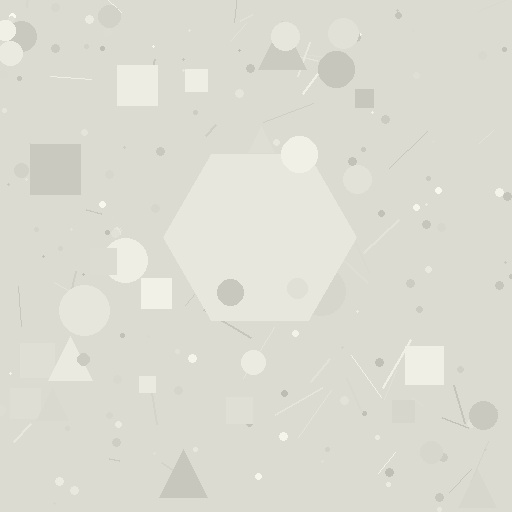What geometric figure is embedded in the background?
A hexagon is embedded in the background.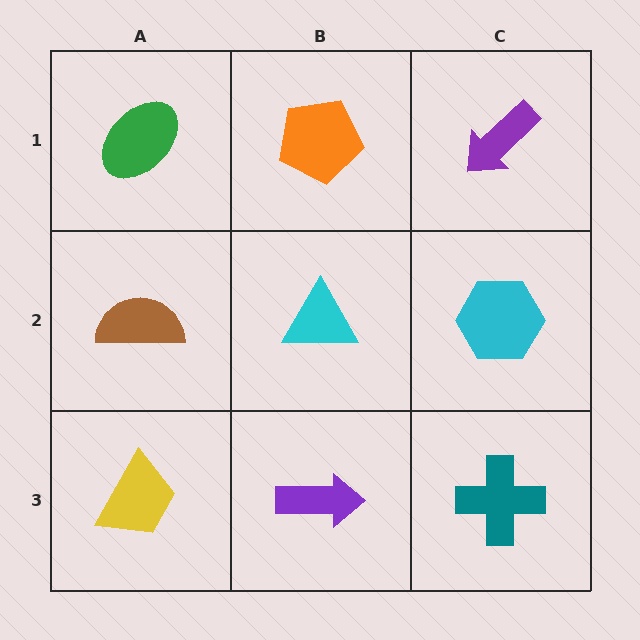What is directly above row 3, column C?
A cyan hexagon.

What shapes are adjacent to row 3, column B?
A cyan triangle (row 2, column B), a yellow trapezoid (row 3, column A), a teal cross (row 3, column C).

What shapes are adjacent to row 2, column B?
An orange pentagon (row 1, column B), a purple arrow (row 3, column B), a brown semicircle (row 2, column A), a cyan hexagon (row 2, column C).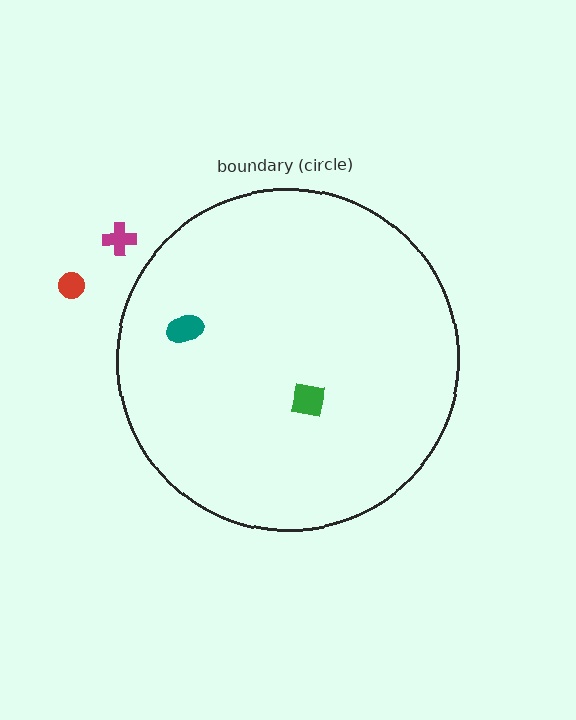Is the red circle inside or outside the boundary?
Outside.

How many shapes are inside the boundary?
2 inside, 2 outside.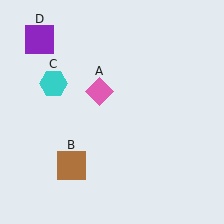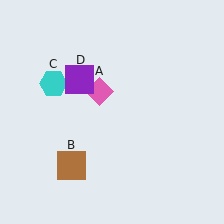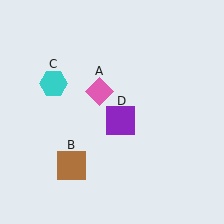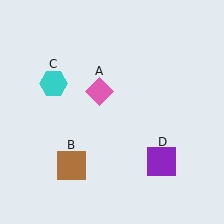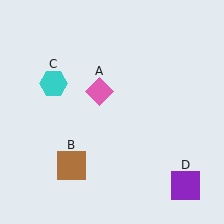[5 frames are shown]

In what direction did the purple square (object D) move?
The purple square (object D) moved down and to the right.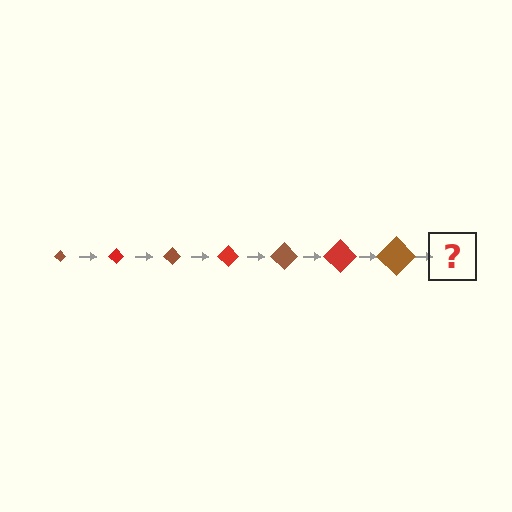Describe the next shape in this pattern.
It should be a red diamond, larger than the previous one.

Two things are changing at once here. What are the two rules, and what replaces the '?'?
The two rules are that the diamond grows larger each step and the color cycles through brown and red. The '?' should be a red diamond, larger than the previous one.